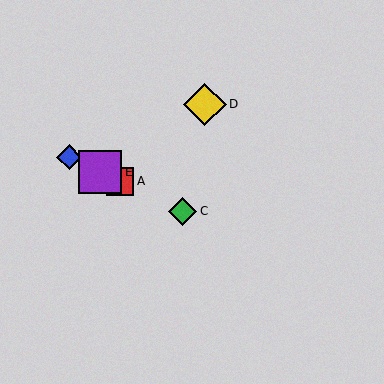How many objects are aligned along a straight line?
4 objects (A, B, C, E) are aligned along a straight line.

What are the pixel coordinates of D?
Object D is at (205, 104).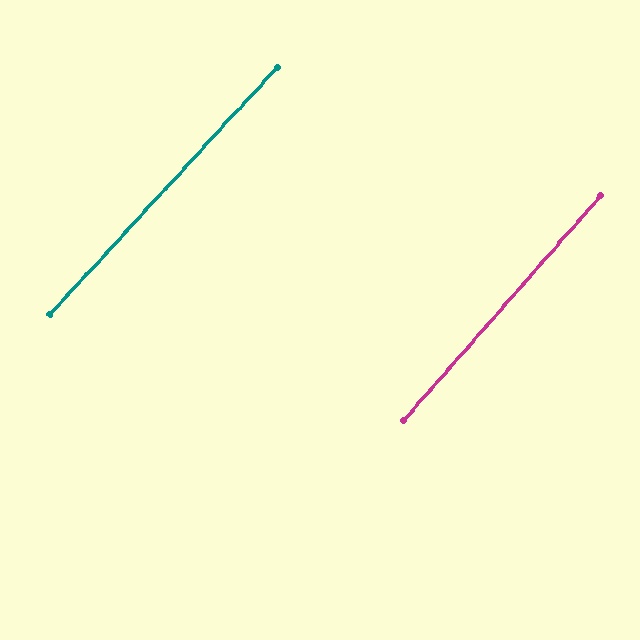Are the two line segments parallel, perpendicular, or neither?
Parallel — their directions differ by only 1.5°.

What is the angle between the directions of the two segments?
Approximately 1 degree.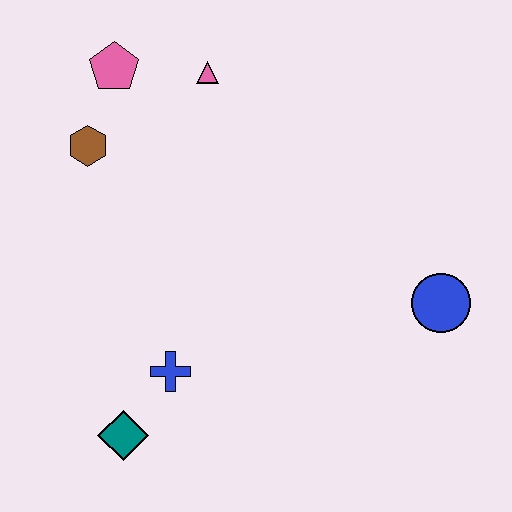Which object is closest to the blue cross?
The teal diamond is closest to the blue cross.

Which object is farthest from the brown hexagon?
The blue circle is farthest from the brown hexagon.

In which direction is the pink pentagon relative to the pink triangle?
The pink pentagon is to the left of the pink triangle.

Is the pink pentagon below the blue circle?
No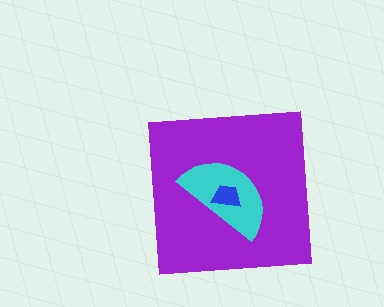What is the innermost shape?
The blue trapezoid.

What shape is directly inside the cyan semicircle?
The blue trapezoid.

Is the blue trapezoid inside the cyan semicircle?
Yes.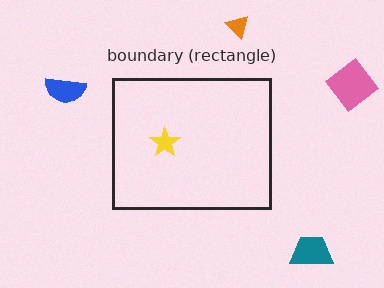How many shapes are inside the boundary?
1 inside, 4 outside.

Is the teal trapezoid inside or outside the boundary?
Outside.